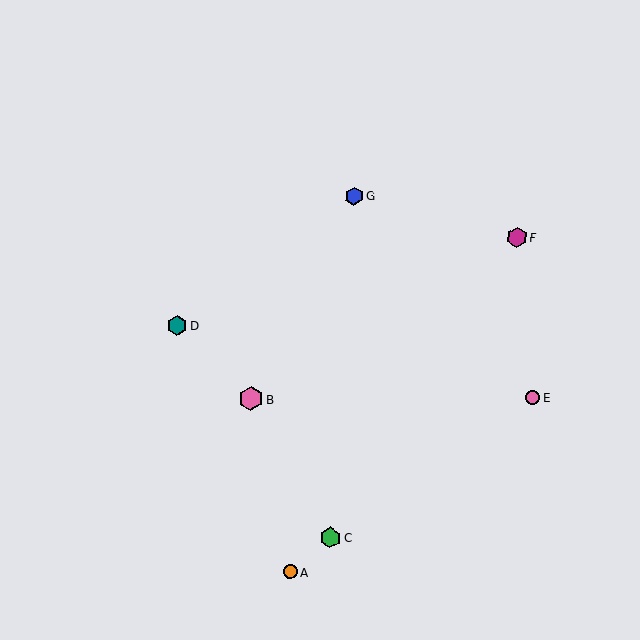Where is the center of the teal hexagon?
The center of the teal hexagon is at (177, 326).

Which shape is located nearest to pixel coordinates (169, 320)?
The teal hexagon (labeled D) at (177, 326) is nearest to that location.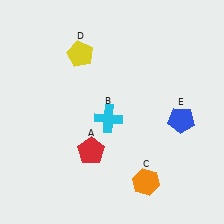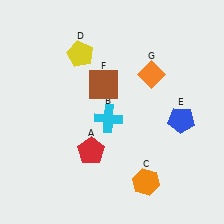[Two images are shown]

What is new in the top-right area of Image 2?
An orange diamond (G) was added in the top-right area of Image 2.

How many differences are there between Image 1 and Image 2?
There are 2 differences between the two images.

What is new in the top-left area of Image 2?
A brown square (F) was added in the top-left area of Image 2.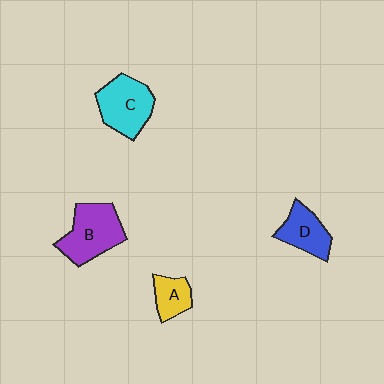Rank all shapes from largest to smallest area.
From largest to smallest: B (purple), C (cyan), D (blue), A (yellow).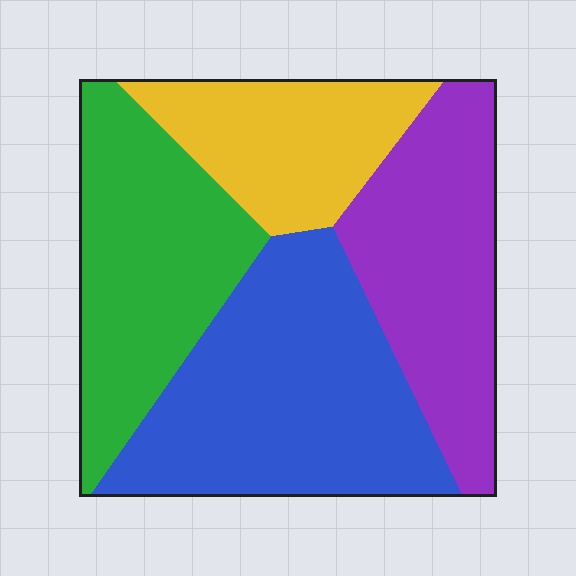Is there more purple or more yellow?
Purple.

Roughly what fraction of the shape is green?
Green takes up about one quarter (1/4) of the shape.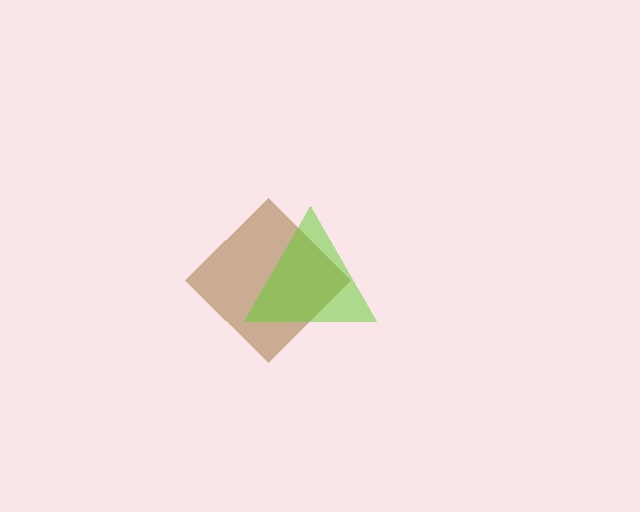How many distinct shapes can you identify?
There are 2 distinct shapes: a brown diamond, a lime triangle.